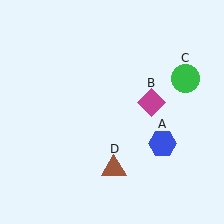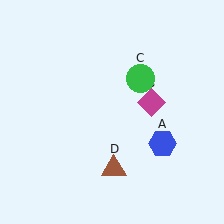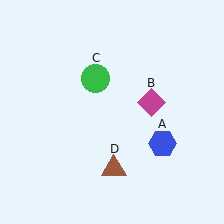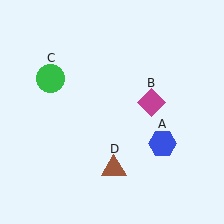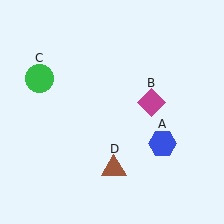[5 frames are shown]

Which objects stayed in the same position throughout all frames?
Blue hexagon (object A) and magenta diamond (object B) and brown triangle (object D) remained stationary.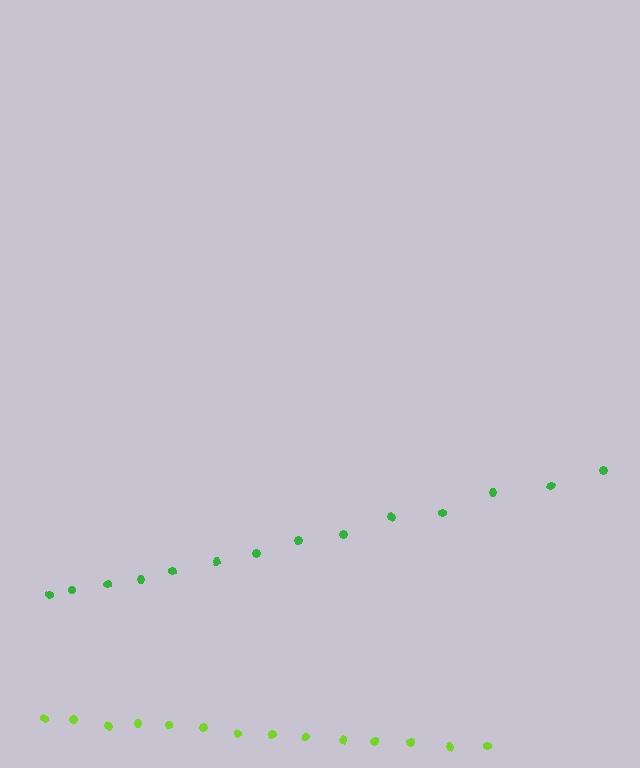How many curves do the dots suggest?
There are 2 distinct paths.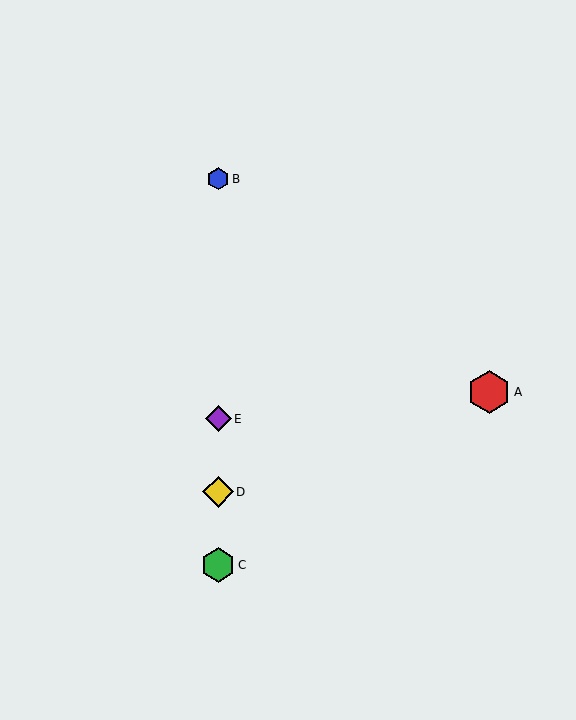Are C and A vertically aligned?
No, C is at x≈218 and A is at x≈489.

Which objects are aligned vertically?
Objects B, C, D, E are aligned vertically.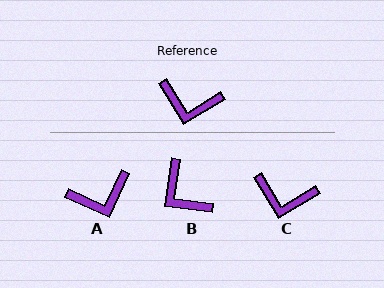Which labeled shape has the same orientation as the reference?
C.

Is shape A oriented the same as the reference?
No, it is off by about 34 degrees.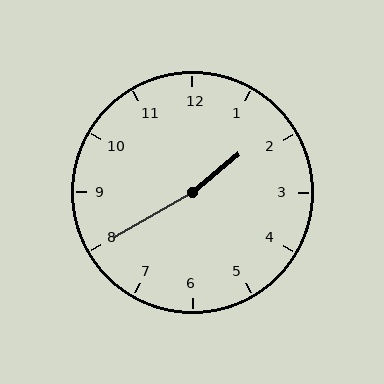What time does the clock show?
1:40.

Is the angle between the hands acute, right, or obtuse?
It is obtuse.